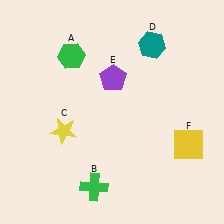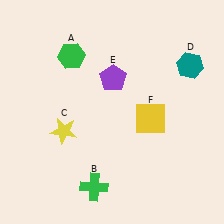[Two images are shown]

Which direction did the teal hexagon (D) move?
The teal hexagon (D) moved right.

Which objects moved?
The objects that moved are: the teal hexagon (D), the yellow square (F).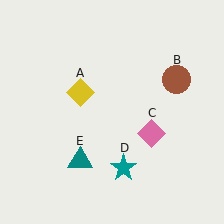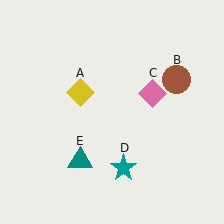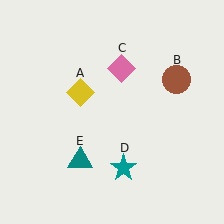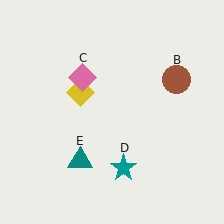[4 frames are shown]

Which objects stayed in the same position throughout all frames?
Yellow diamond (object A) and brown circle (object B) and teal star (object D) and teal triangle (object E) remained stationary.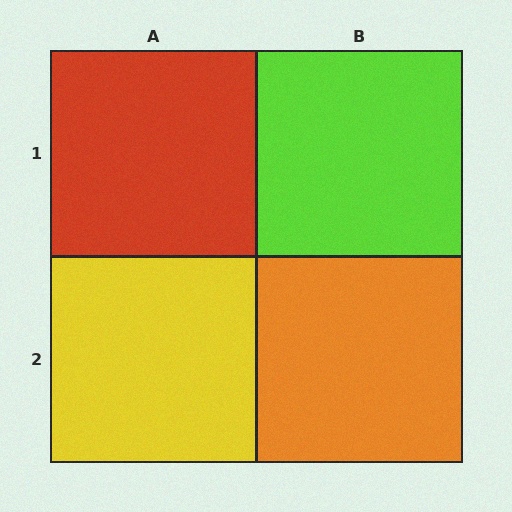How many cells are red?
1 cell is red.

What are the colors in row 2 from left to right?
Yellow, orange.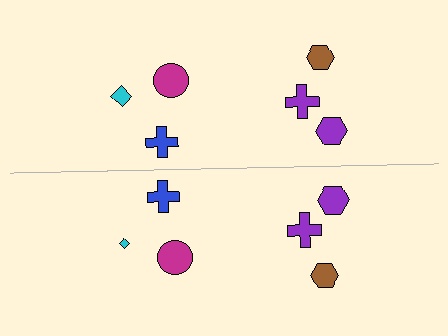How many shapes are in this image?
There are 12 shapes in this image.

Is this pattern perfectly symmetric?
No, the pattern is not perfectly symmetric. The cyan diamond on the bottom side has a different size than its mirror counterpart.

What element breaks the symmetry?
The cyan diamond on the bottom side has a different size than its mirror counterpart.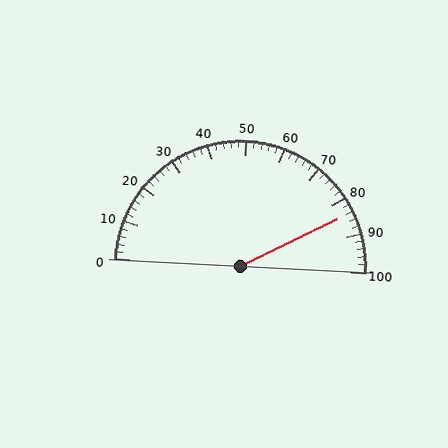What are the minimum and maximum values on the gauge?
The gauge ranges from 0 to 100.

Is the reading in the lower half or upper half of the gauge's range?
The reading is in the upper half of the range (0 to 100).